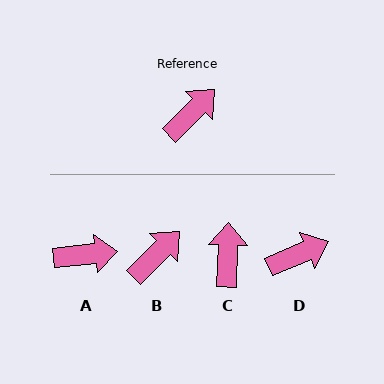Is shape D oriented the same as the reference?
No, it is off by about 22 degrees.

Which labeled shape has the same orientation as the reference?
B.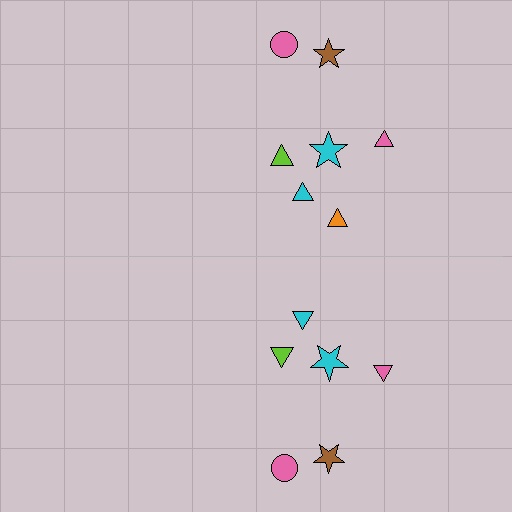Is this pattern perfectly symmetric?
No, the pattern is not perfectly symmetric. A orange triangle is missing from the bottom side.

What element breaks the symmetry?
A orange triangle is missing from the bottom side.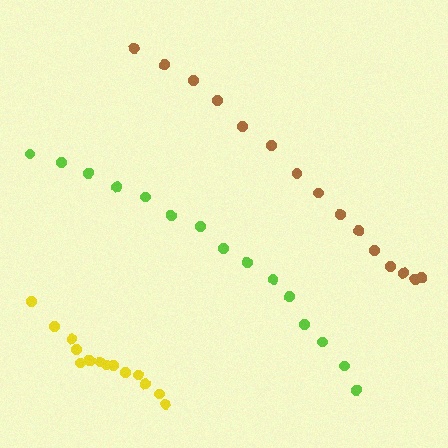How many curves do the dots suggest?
There are 3 distinct paths.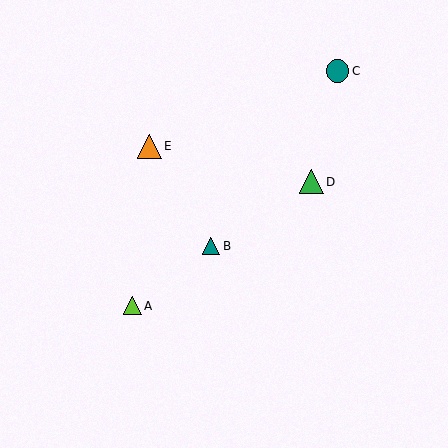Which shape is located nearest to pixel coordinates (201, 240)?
The teal triangle (labeled B) at (211, 246) is nearest to that location.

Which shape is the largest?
The green triangle (labeled D) is the largest.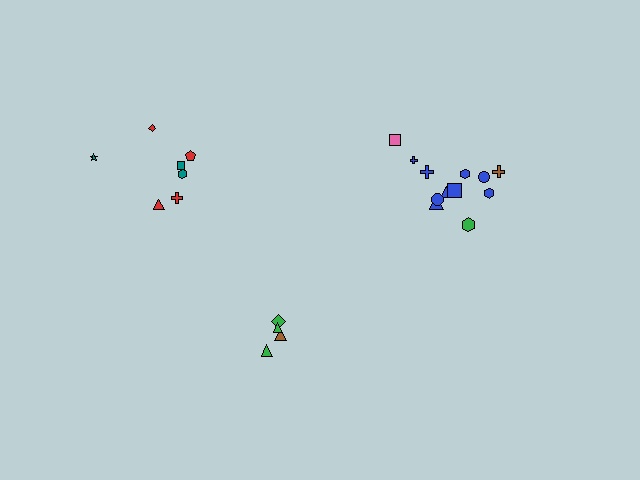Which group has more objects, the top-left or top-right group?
The top-right group.